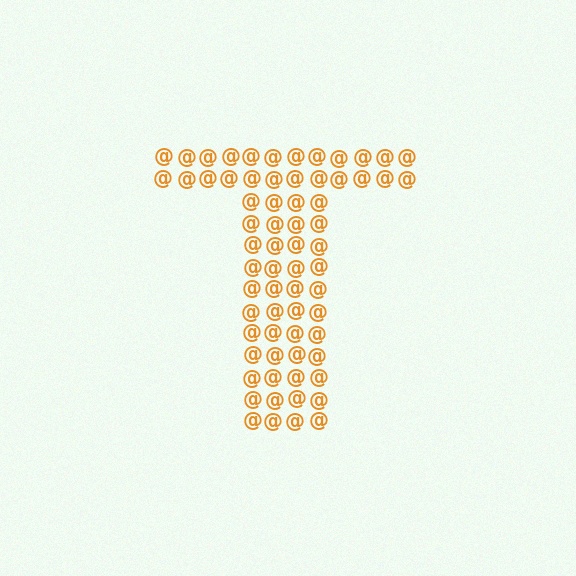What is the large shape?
The large shape is the letter T.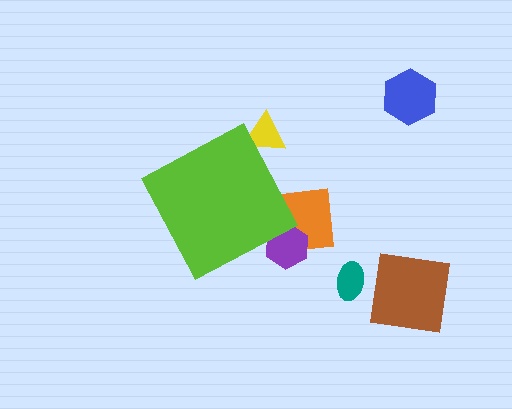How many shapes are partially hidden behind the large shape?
3 shapes are partially hidden.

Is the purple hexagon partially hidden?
Yes, the purple hexagon is partially hidden behind the lime diamond.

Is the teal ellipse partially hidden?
No, the teal ellipse is fully visible.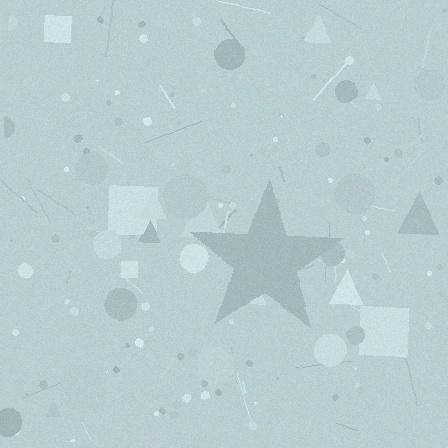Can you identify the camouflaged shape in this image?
The camouflaged shape is a star.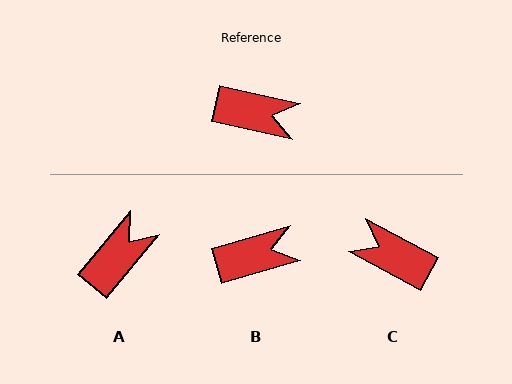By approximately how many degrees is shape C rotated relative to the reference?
Approximately 164 degrees counter-clockwise.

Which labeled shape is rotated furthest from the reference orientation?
C, about 164 degrees away.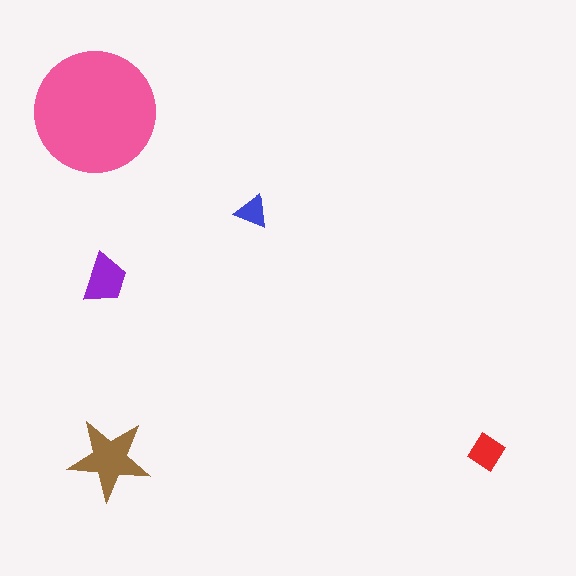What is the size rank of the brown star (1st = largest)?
2nd.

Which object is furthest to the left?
The pink circle is leftmost.